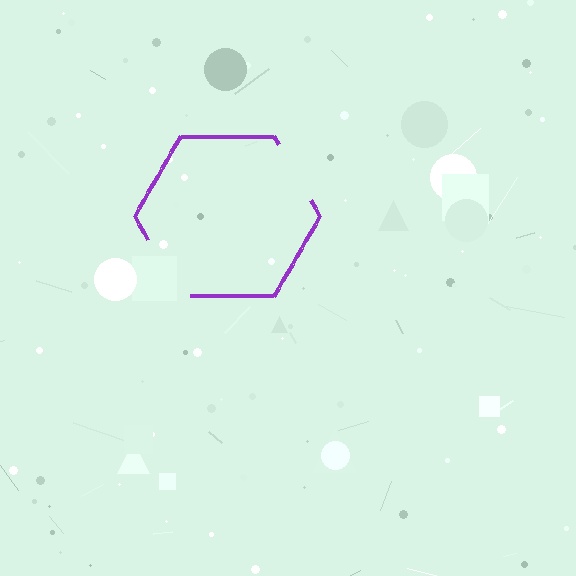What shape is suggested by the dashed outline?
The dashed outline suggests a hexagon.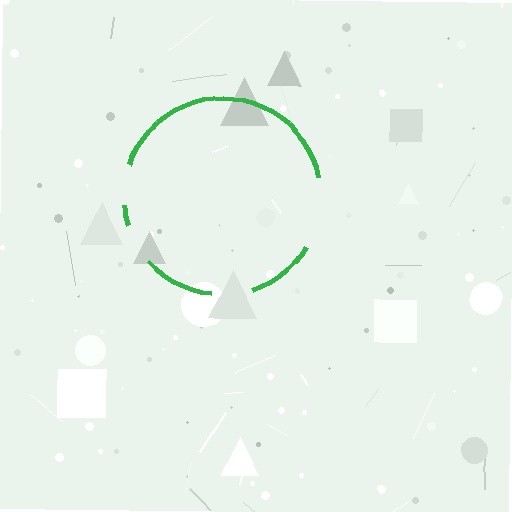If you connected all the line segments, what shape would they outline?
They would outline a circle.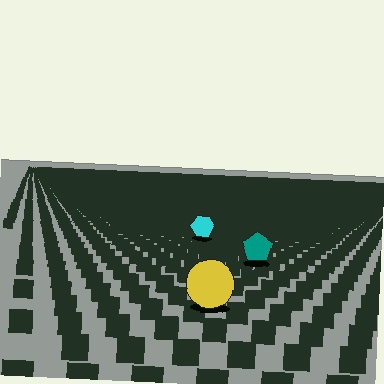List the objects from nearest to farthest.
From nearest to farthest: the yellow circle, the teal pentagon, the cyan hexagon.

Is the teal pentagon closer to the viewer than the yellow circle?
No. The yellow circle is closer — you can tell from the texture gradient: the ground texture is coarser near it.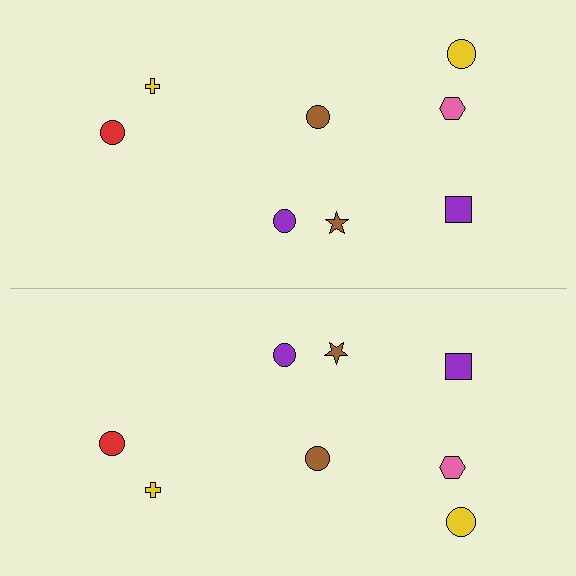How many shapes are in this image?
There are 16 shapes in this image.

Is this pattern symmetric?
Yes, this pattern has bilateral (reflection) symmetry.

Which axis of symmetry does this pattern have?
The pattern has a horizontal axis of symmetry running through the center of the image.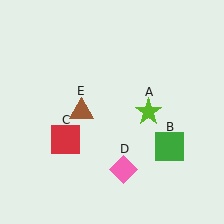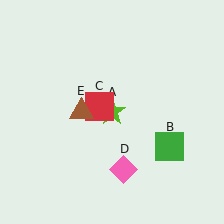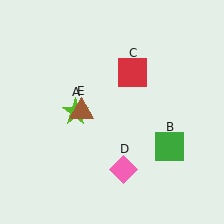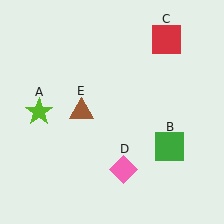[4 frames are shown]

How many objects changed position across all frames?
2 objects changed position: lime star (object A), red square (object C).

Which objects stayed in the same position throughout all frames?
Green square (object B) and pink diamond (object D) and brown triangle (object E) remained stationary.